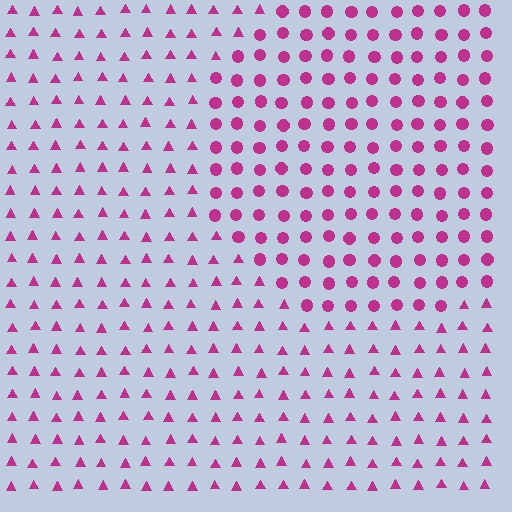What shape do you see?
I see a circle.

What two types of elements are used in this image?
The image uses circles inside the circle region and triangles outside it.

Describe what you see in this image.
The image is filled with small magenta elements arranged in a uniform grid. A circle-shaped region contains circles, while the surrounding area contains triangles. The boundary is defined purely by the change in element shape.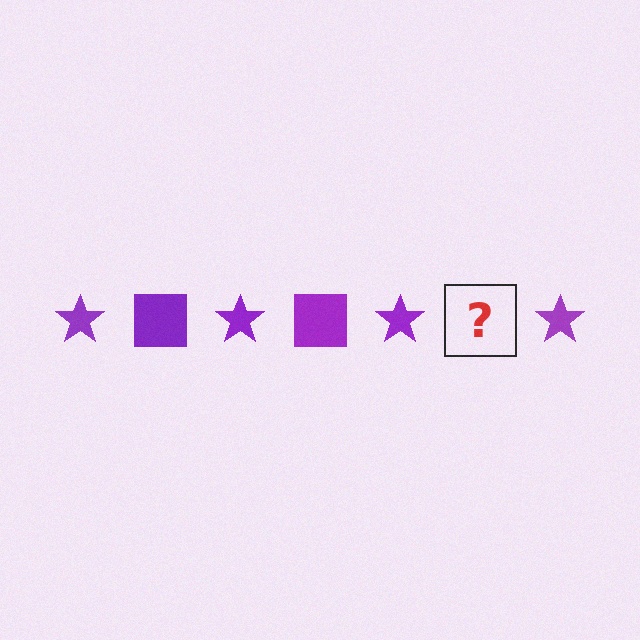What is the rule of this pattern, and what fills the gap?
The rule is that the pattern cycles through star, square shapes in purple. The gap should be filled with a purple square.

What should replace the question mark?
The question mark should be replaced with a purple square.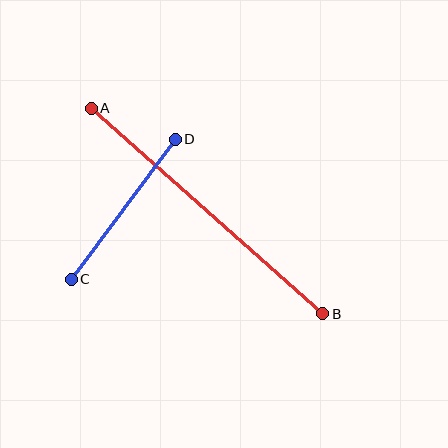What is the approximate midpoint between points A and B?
The midpoint is at approximately (207, 211) pixels.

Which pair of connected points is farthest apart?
Points A and B are farthest apart.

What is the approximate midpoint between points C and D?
The midpoint is at approximately (123, 209) pixels.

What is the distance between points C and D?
The distance is approximately 175 pixels.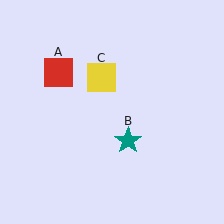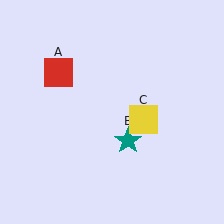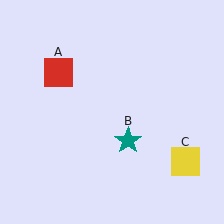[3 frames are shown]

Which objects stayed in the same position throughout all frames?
Red square (object A) and teal star (object B) remained stationary.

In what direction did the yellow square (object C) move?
The yellow square (object C) moved down and to the right.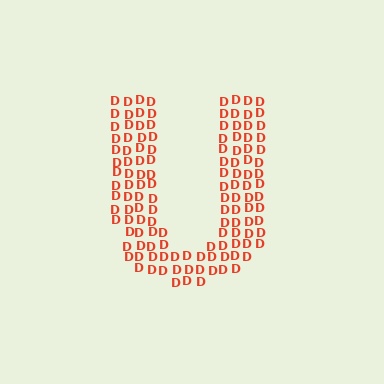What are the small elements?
The small elements are letter D's.